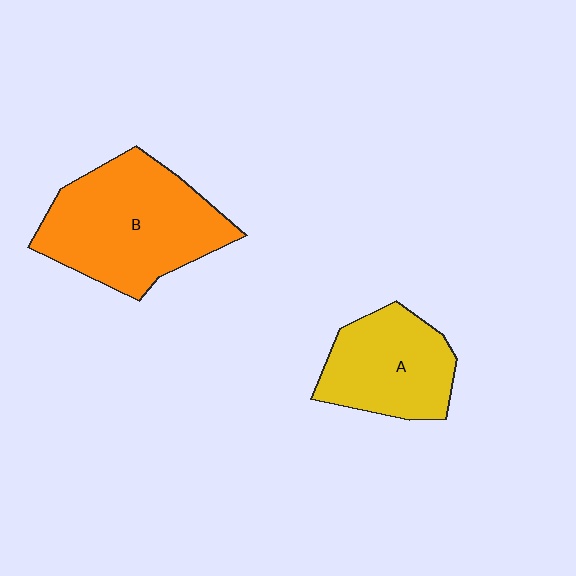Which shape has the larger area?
Shape B (orange).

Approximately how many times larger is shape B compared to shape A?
Approximately 1.5 times.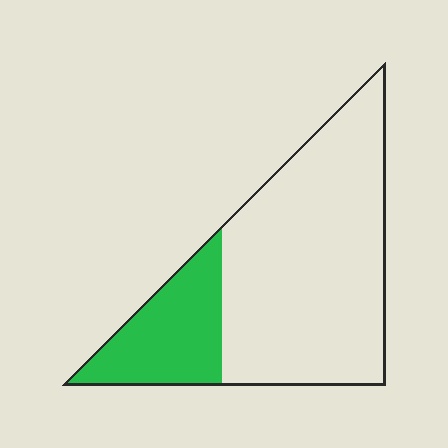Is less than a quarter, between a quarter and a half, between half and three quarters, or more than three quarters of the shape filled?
Less than a quarter.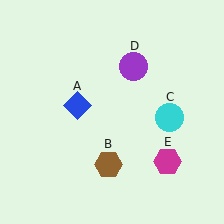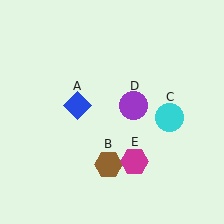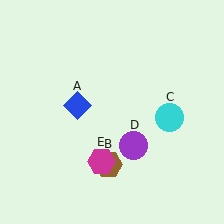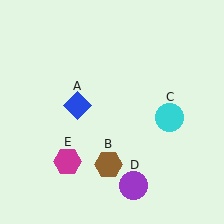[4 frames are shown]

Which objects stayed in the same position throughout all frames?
Blue diamond (object A) and brown hexagon (object B) and cyan circle (object C) remained stationary.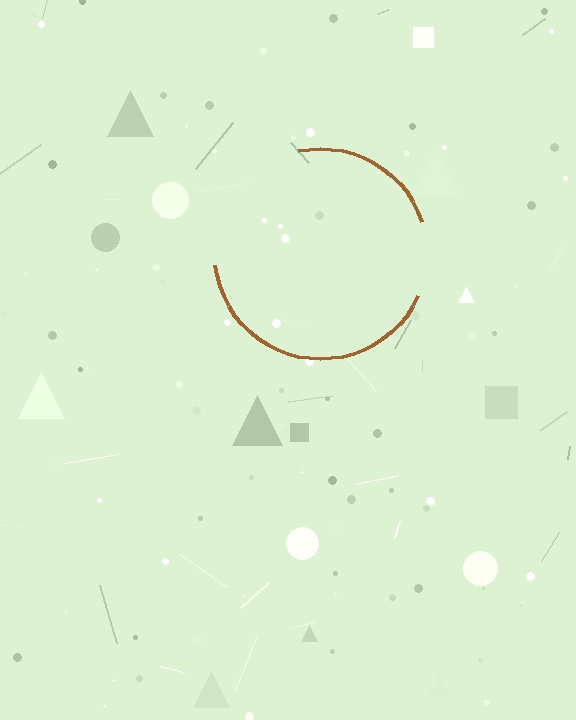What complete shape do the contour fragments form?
The contour fragments form a circle.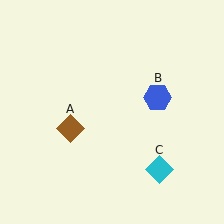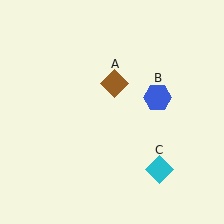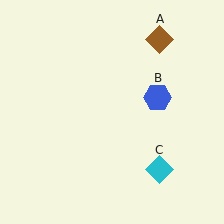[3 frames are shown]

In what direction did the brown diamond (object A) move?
The brown diamond (object A) moved up and to the right.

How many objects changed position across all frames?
1 object changed position: brown diamond (object A).